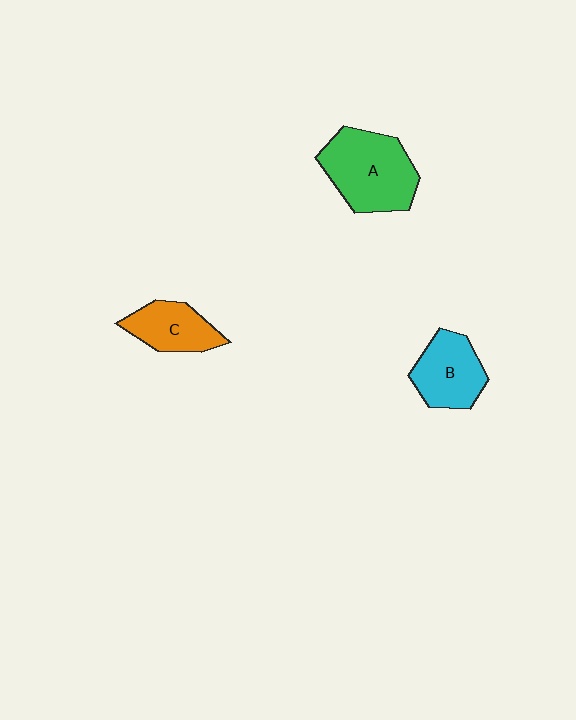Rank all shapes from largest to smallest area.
From largest to smallest: A (green), B (cyan), C (orange).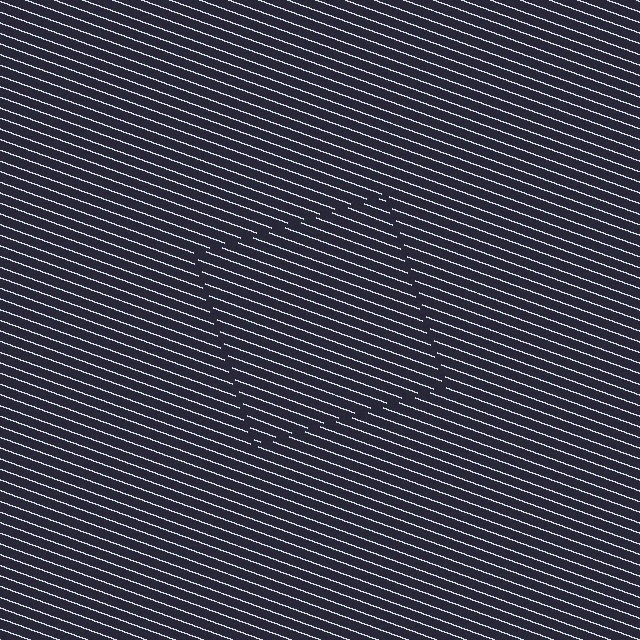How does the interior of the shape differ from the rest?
The interior of the shape contains the same grating, shifted by half a period — the contour is defined by the phase discontinuity where line-ends from the inner and outer gratings abut.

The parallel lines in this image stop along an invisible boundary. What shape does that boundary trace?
An illusory square. The interior of the shape contains the same grating, shifted by half a period — the contour is defined by the phase discontinuity where line-ends from the inner and outer gratings abut.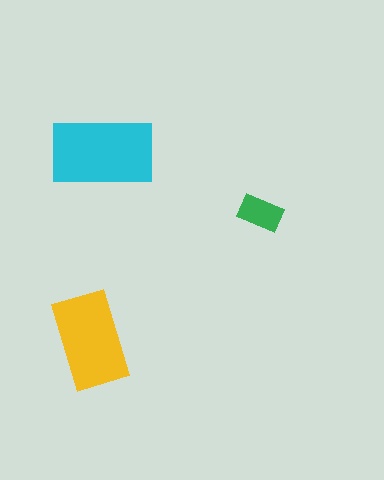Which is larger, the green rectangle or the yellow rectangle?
The yellow one.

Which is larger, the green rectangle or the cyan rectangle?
The cyan one.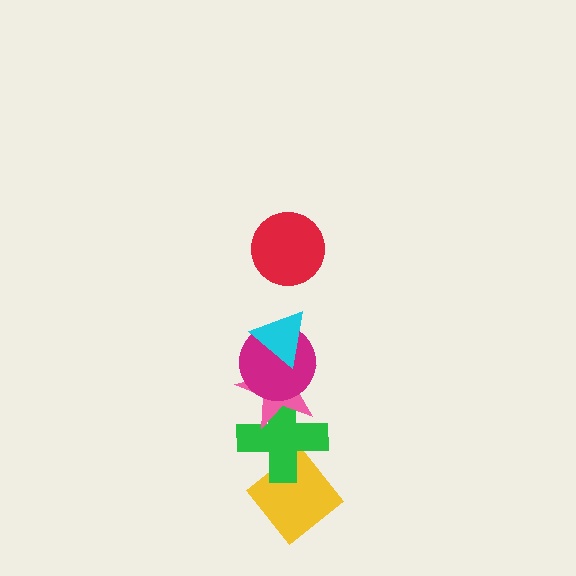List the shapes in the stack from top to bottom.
From top to bottom: the red circle, the cyan triangle, the magenta circle, the pink star, the green cross, the yellow diamond.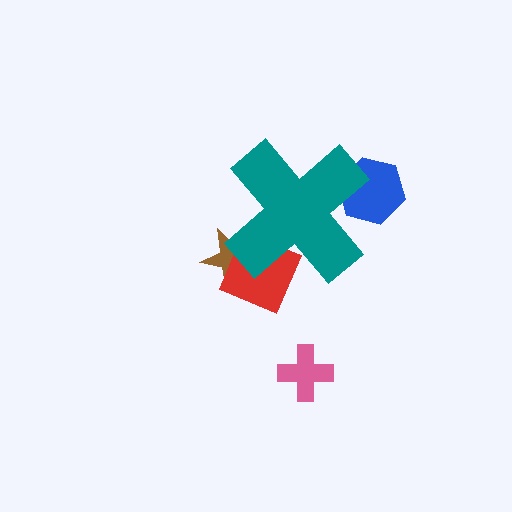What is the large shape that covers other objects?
A teal cross.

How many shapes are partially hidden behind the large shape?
3 shapes are partially hidden.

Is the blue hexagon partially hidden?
Yes, the blue hexagon is partially hidden behind the teal cross.